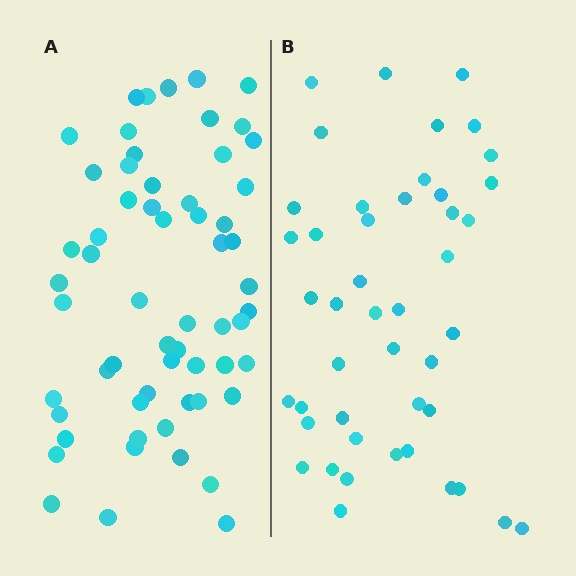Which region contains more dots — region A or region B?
Region A (the left region) has more dots.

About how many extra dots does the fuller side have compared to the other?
Region A has approximately 15 more dots than region B.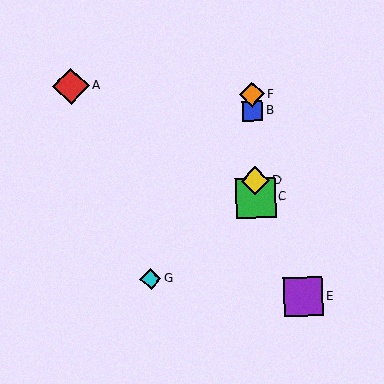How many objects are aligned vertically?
4 objects (B, C, D, F) are aligned vertically.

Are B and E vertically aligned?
No, B is at x≈252 and E is at x≈303.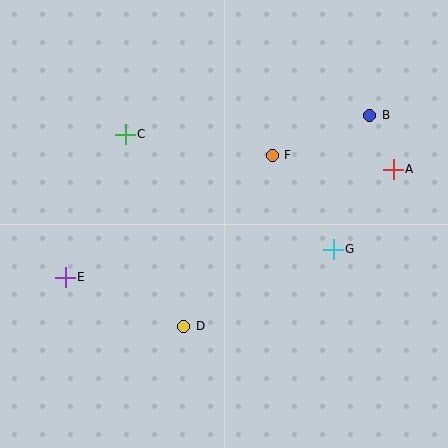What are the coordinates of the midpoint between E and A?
The midpoint between E and A is at (229, 223).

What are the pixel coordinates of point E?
Point E is at (65, 277).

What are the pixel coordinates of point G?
Point G is at (333, 249).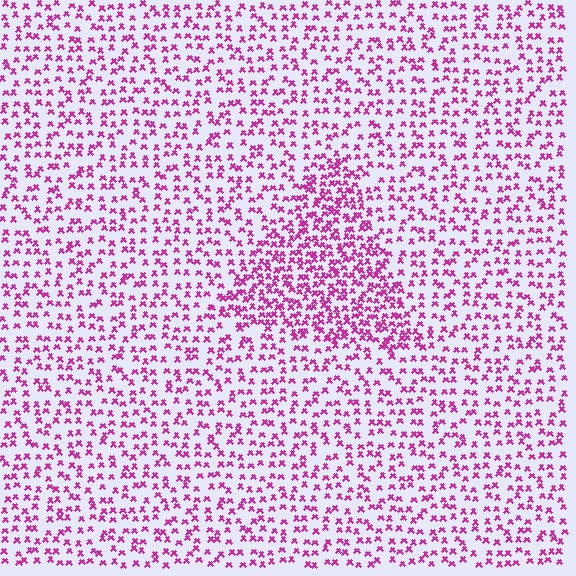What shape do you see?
I see a triangle.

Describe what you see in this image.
The image contains small magenta elements arranged at two different densities. A triangle-shaped region is visible where the elements are more densely packed than the surrounding area.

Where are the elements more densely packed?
The elements are more densely packed inside the triangle boundary.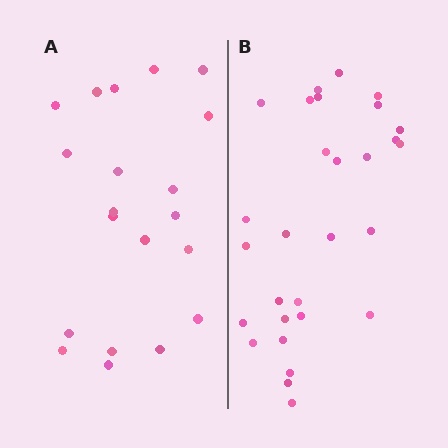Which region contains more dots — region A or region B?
Region B (the right region) has more dots.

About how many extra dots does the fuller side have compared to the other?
Region B has roughly 8 or so more dots than region A.